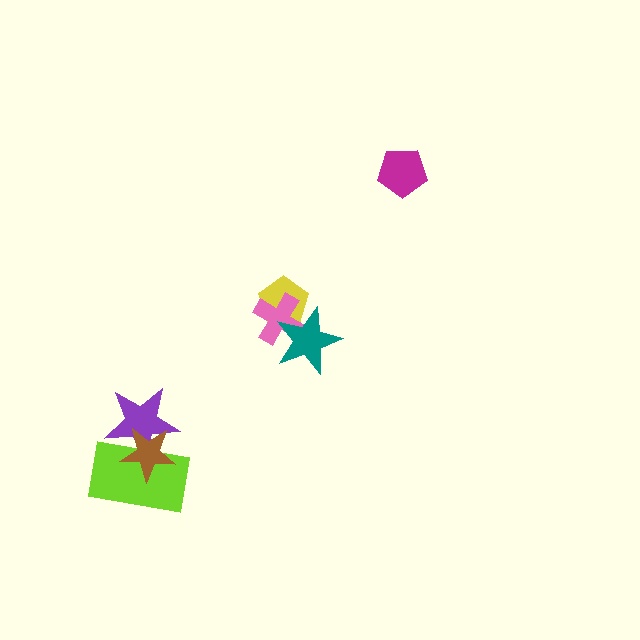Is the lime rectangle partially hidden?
Yes, it is partially covered by another shape.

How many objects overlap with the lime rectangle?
2 objects overlap with the lime rectangle.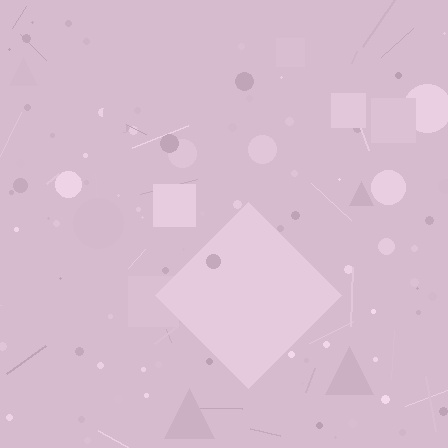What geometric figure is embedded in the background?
A diamond is embedded in the background.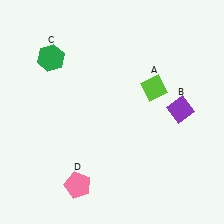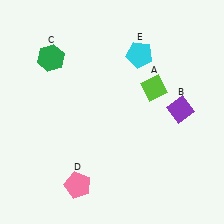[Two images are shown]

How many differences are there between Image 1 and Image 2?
There is 1 difference between the two images.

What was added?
A cyan pentagon (E) was added in Image 2.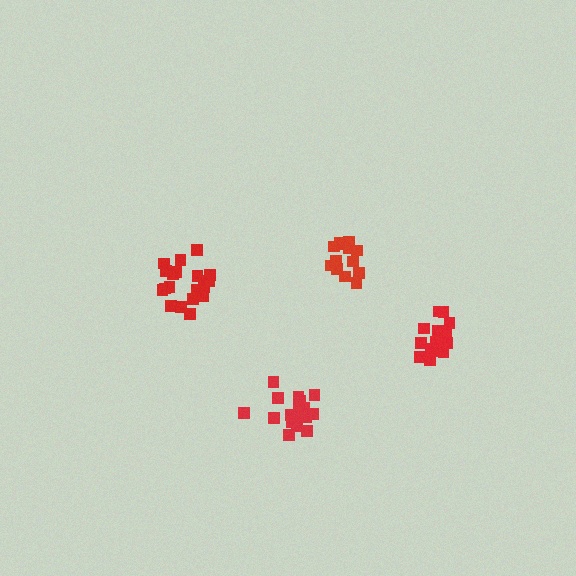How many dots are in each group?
Group 1: 17 dots, Group 2: 13 dots, Group 3: 19 dots, Group 4: 16 dots (65 total).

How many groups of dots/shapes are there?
There are 4 groups.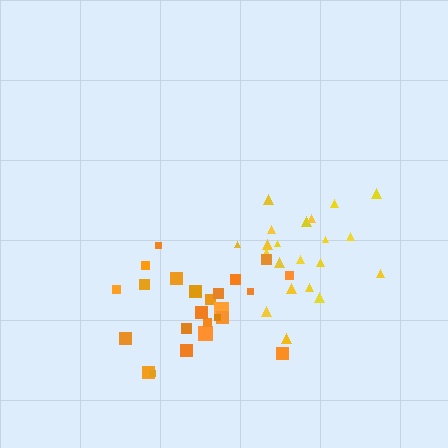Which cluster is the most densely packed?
Yellow.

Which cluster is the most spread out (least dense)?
Orange.